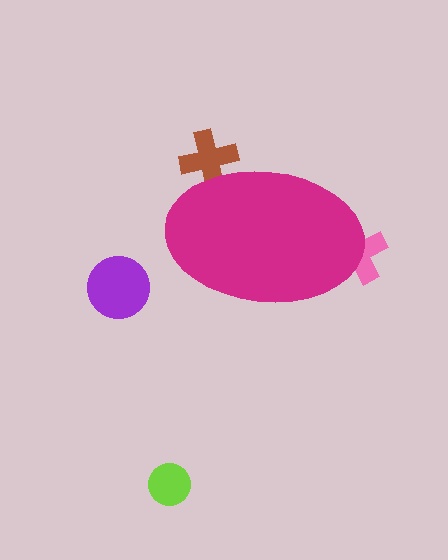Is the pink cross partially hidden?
Yes, the pink cross is partially hidden behind the magenta ellipse.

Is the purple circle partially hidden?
No, the purple circle is fully visible.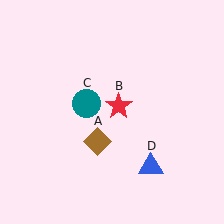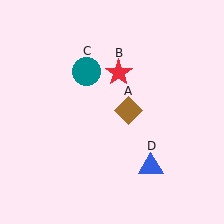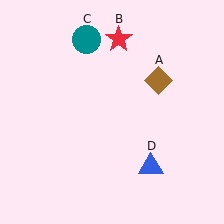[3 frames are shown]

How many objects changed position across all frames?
3 objects changed position: brown diamond (object A), red star (object B), teal circle (object C).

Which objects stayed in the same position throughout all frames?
Blue triangle (object D) remained stationary.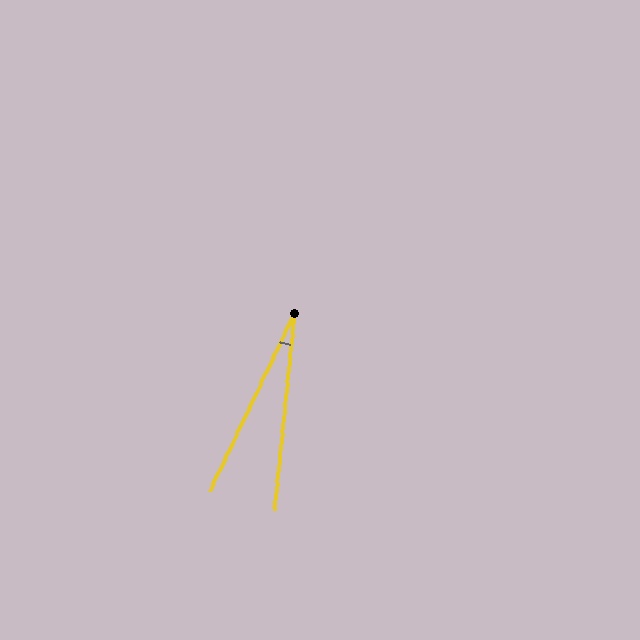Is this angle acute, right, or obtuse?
It is acute.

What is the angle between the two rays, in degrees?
Approximately 20 degrees.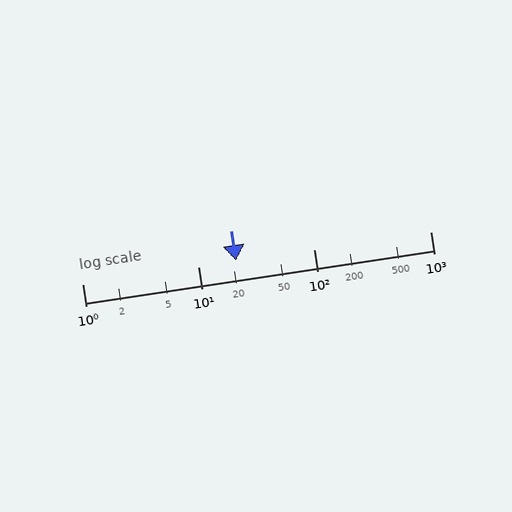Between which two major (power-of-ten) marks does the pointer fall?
The pointer is between 10 and 100.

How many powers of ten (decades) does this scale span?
The scale spans 3 decades, from 1 to 1000.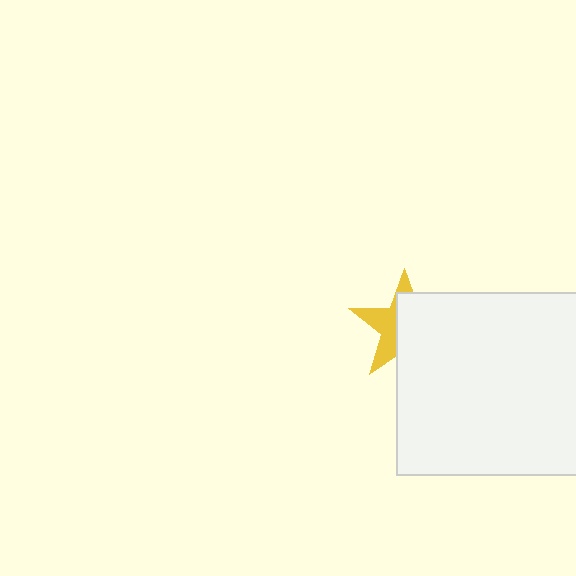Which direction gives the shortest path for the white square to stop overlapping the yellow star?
Moving right gives the shortest separation.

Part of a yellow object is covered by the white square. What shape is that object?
It is a star.